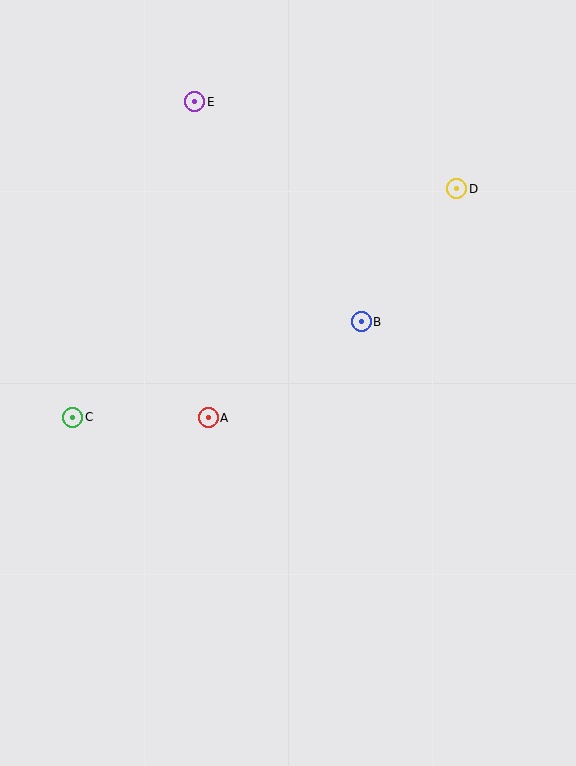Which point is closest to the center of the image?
Point A at (208, 418) is closest to the center.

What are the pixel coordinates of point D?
Point D is at (457, 189).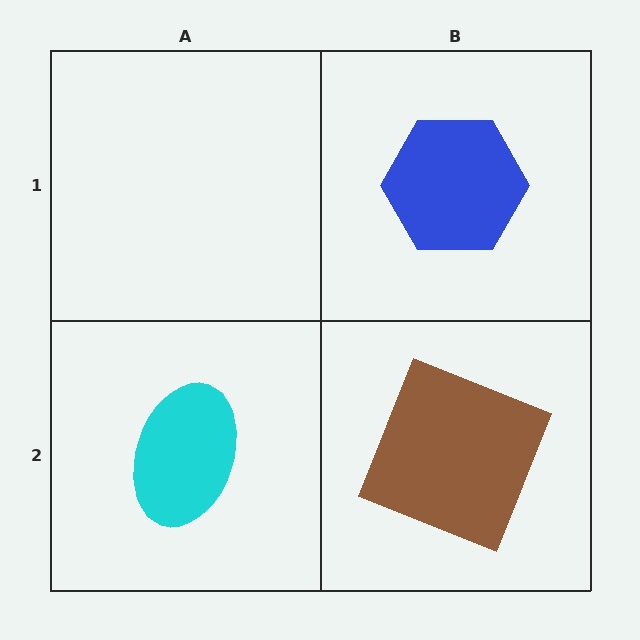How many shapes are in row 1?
1 shape.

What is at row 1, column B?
A blue hexagon.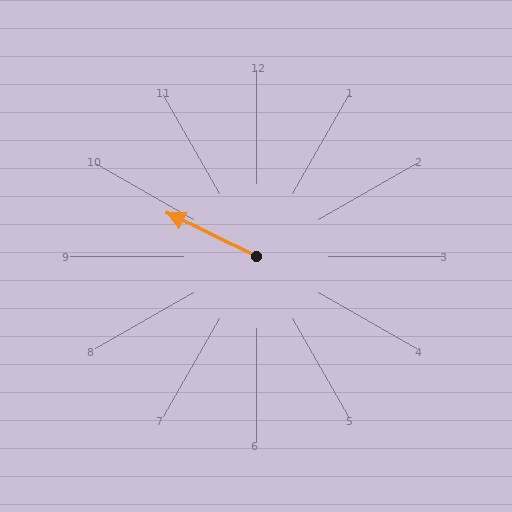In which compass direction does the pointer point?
Northwest.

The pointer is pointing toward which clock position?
Roughly 10 o'clock.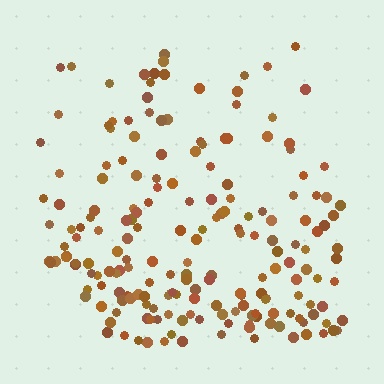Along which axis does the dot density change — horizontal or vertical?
Vertical.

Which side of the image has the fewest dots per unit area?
The top.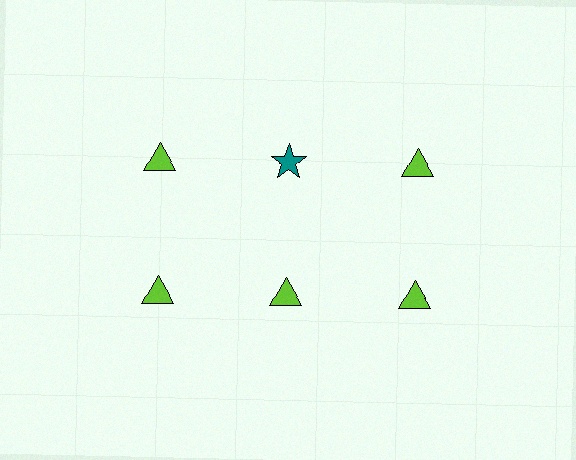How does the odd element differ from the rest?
It differs in both color (teal instead of lime) and shape (star instead of triangle).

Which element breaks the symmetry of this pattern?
The teal star in the top row, second from left column breaks the symmetry. All other shapes are lime triangles.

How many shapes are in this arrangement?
There are 6 shapes arranged in a grid pattern.